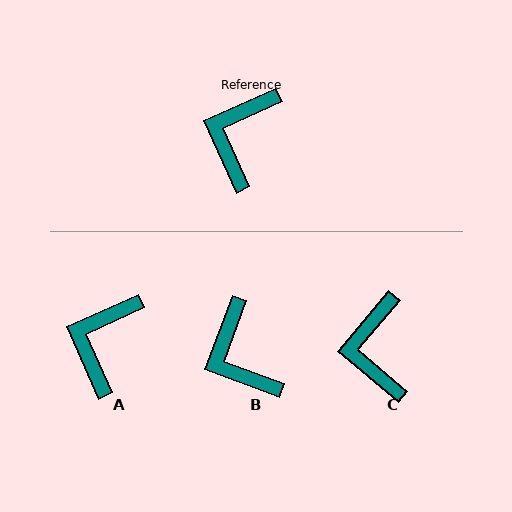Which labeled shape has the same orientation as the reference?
A.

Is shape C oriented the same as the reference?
No, it is off by about 26 degrees.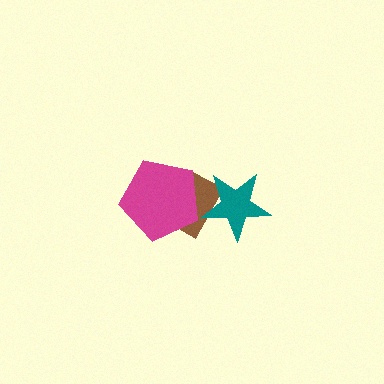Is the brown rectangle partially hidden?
Yes, it is partially covered by another shape.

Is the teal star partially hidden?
No, no other shape covers it.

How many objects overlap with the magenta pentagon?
1 object overlaps with the magenta pentagon.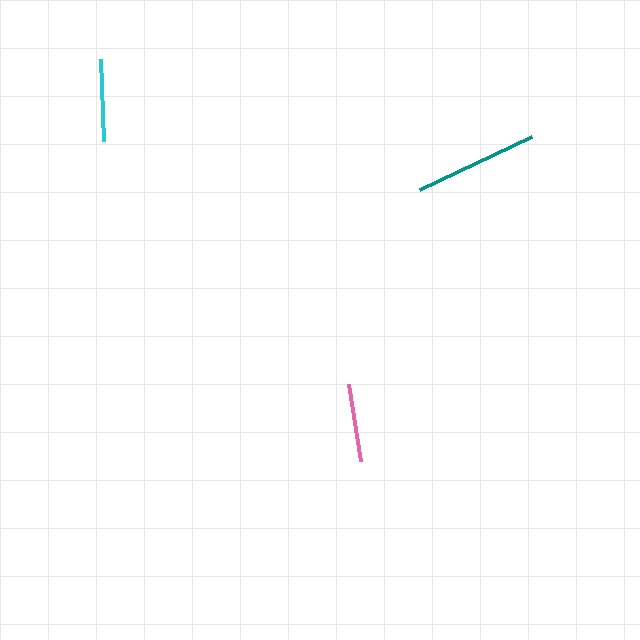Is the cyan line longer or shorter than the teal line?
The teal line is longer than the cyan line.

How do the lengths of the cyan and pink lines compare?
The cyan and pink lines are approximately the same length.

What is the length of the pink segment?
The pink segment is approximately 77 pixels long.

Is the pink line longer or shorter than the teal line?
The teal line is longer than the pink line.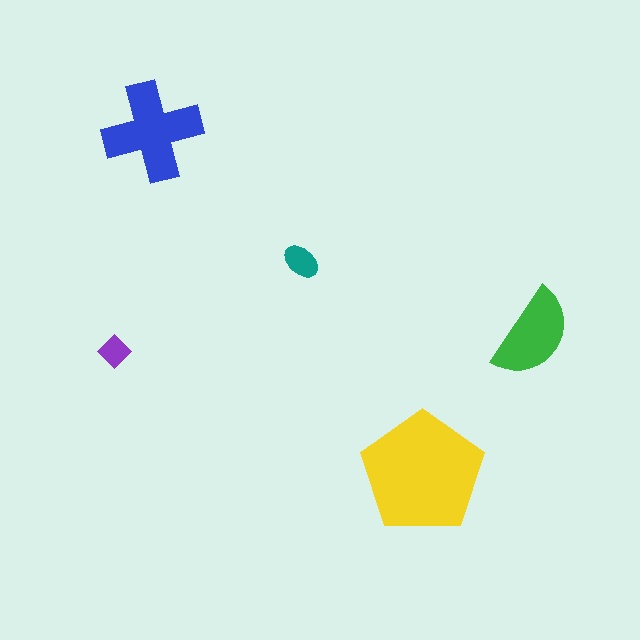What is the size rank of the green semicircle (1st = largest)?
3rd.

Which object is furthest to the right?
The green semicircle is rightmost.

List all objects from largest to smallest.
The yellow pentagon, the blue cross, the green semicircle, the teal ellipse, the purple diamond.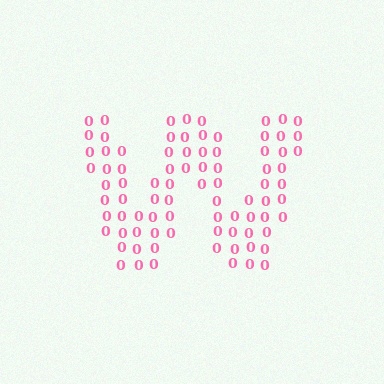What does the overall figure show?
The overall figure shows the letter W.